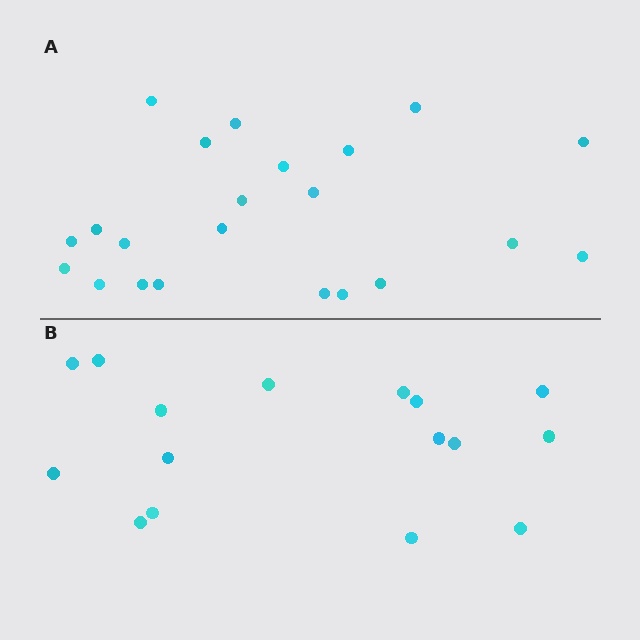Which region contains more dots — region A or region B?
Region A (the top region) has more dots.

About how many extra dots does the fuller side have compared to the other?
Region A has about 6 more dots than region B.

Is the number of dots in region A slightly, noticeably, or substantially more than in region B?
Region A has noticeably more, but not dramatically so. The ratio is roughly 1.4 to 1.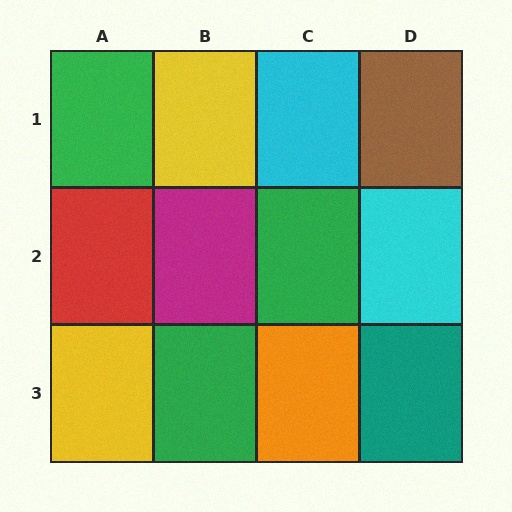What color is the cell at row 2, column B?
Magenta.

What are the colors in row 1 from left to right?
Green, yellow, cyan, brown.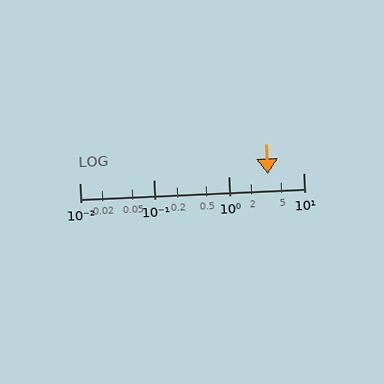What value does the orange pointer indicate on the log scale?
The pointer indicates approximately 3.3.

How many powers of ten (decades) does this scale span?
The scale spans 3 decades, from 0.01 to 10.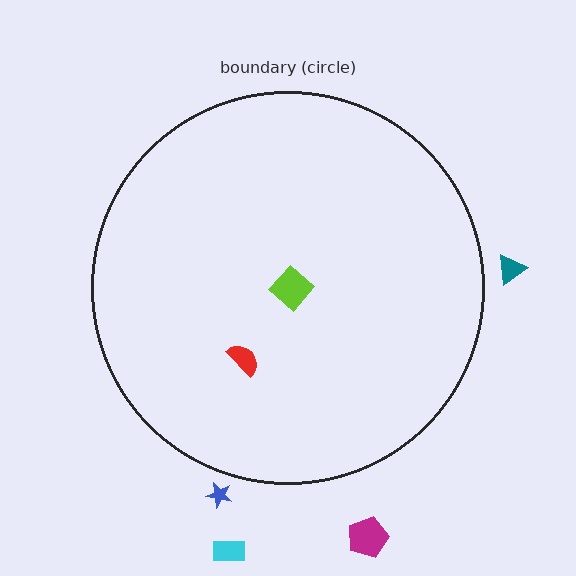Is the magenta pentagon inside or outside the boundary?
Outside.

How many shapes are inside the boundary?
2 inside, 4 outside.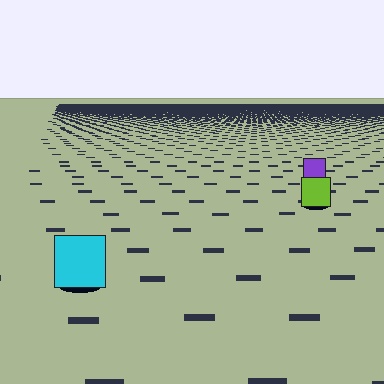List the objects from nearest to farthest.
From nearest to farthest: the cyan square, the lime square, the purple square.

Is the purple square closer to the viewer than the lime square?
No. The lime square is closer — you can tell from the texture gradient: the ground texture is coarser near it.